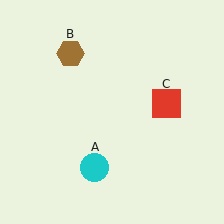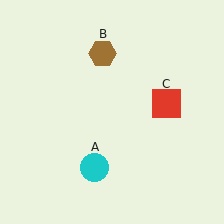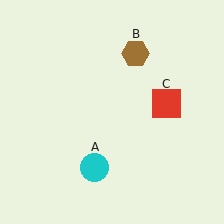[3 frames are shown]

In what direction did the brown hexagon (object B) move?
The brown hexagon (object B) moved right.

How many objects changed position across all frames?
1 object changed position: brown hexagon (object B).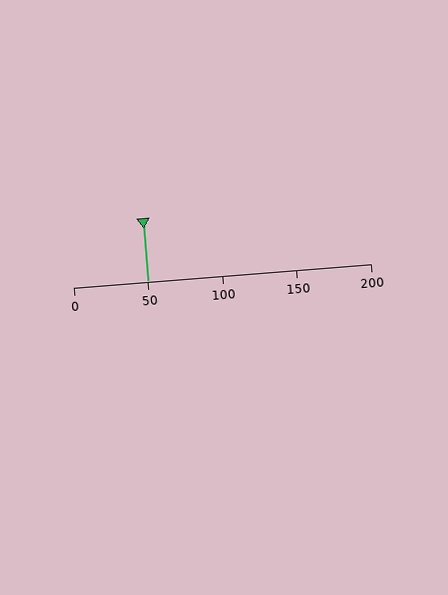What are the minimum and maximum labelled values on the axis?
The axis runs from 0 to 200.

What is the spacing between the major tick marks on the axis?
The major ticks are spaced 50 apart.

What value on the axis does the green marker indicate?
The marker indicates approximately 50.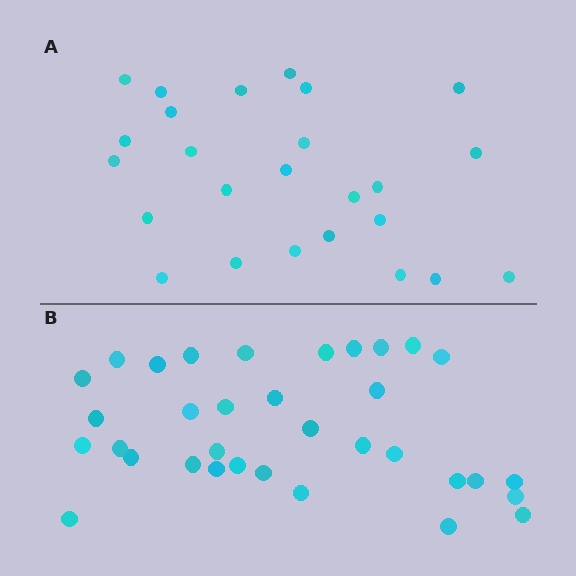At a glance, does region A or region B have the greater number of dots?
Region B (the bottom region) has more dots.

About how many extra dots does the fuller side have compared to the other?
Region B has roughly 8 or so more dots than region A.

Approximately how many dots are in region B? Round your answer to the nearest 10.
About 30 dots. (The exact count is 34, which rounds to 30.)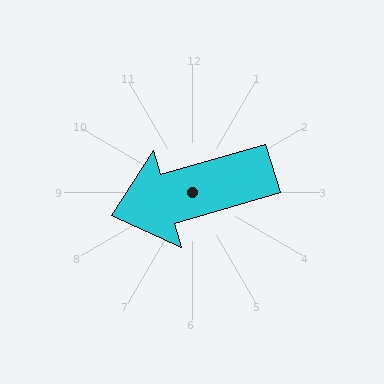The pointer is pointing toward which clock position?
Roughly 8 o'clock.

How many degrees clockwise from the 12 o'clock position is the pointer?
Approximately 254 degrees.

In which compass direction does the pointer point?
West.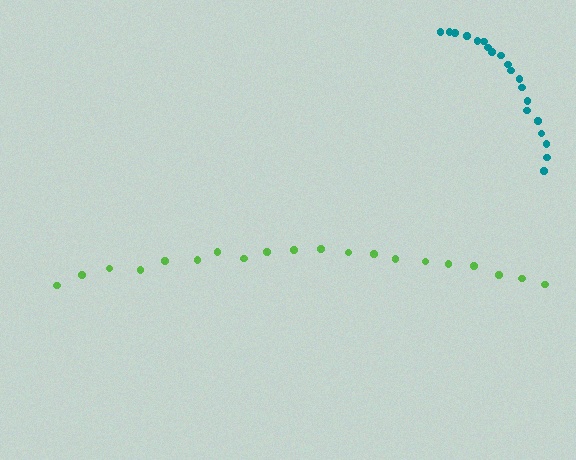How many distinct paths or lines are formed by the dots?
There are 2 distinct paths.